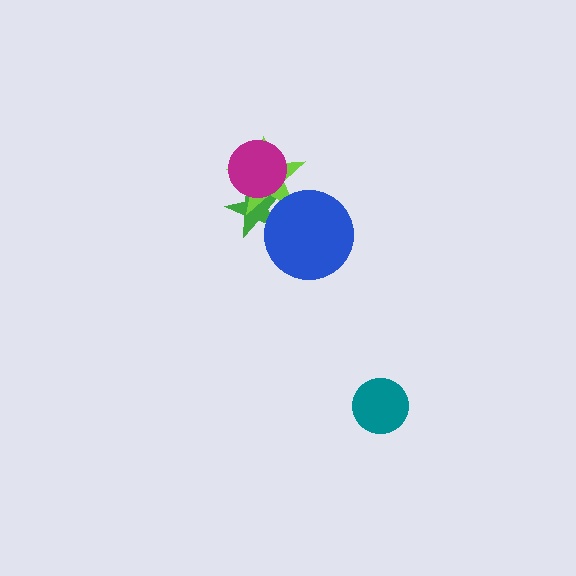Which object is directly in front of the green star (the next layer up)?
The lime star is directly in front of the green star.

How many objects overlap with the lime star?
3 objects overlap with the lime star.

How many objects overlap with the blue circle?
2 objects overlap with the blue circle.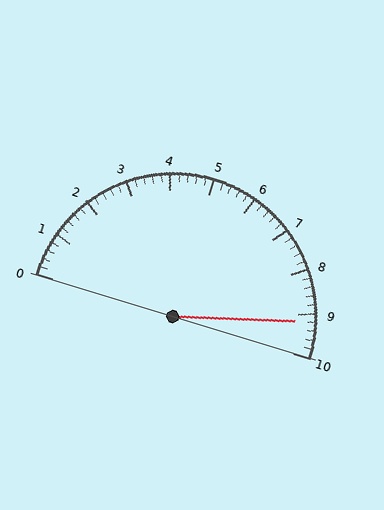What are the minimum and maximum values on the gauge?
The gauge ranges from 0 to 10.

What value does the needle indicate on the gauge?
The needle indicates approximately 9.2.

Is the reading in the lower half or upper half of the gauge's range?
The reading is in the upper half of the range (0 to 10).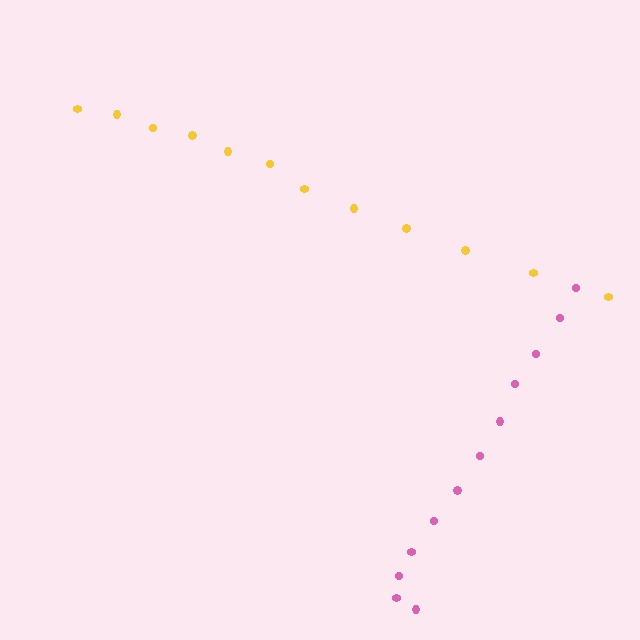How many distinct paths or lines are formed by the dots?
There are 2 distinct paths.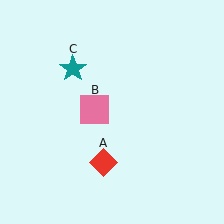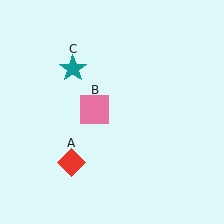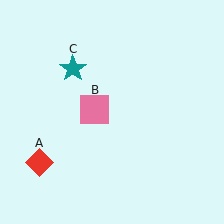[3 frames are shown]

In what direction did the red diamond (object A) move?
The red diamond (object A) moved left.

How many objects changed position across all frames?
1 object changed position: red diamond (object A).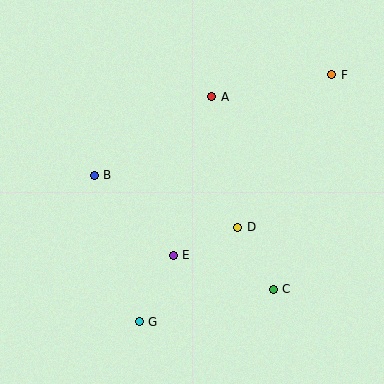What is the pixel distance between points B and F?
The distance between B and F is 258 pixels.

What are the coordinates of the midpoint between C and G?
The midpoint between C and G is at (206, 306).